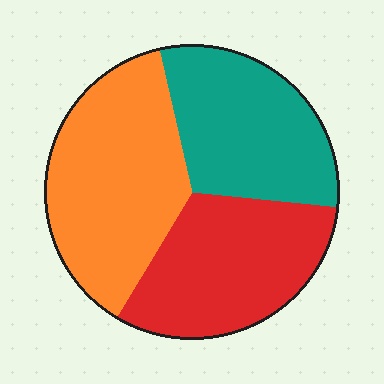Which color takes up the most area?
Orange, at roughly 40%.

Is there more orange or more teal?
Orange.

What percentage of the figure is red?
Red takes up about one third (1/3) of the figure.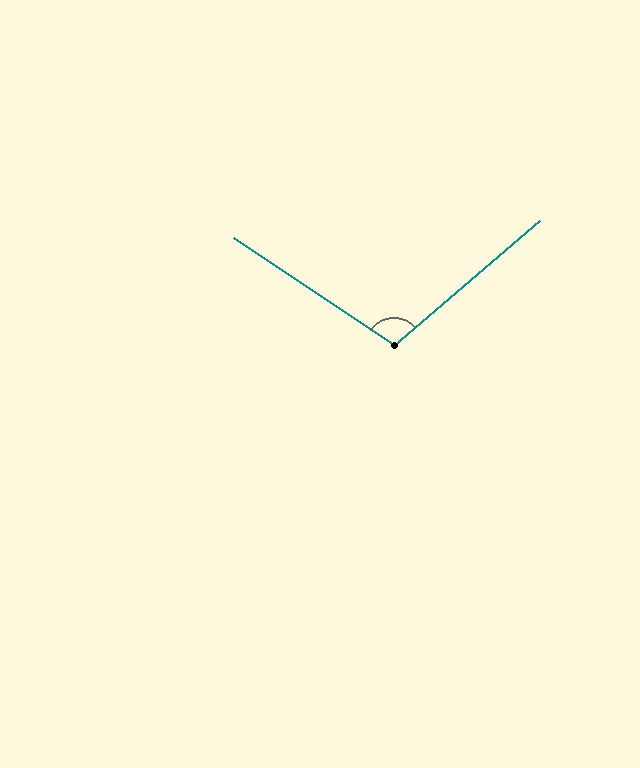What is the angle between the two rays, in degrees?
Approximately 106 degrees.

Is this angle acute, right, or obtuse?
It is obtuse.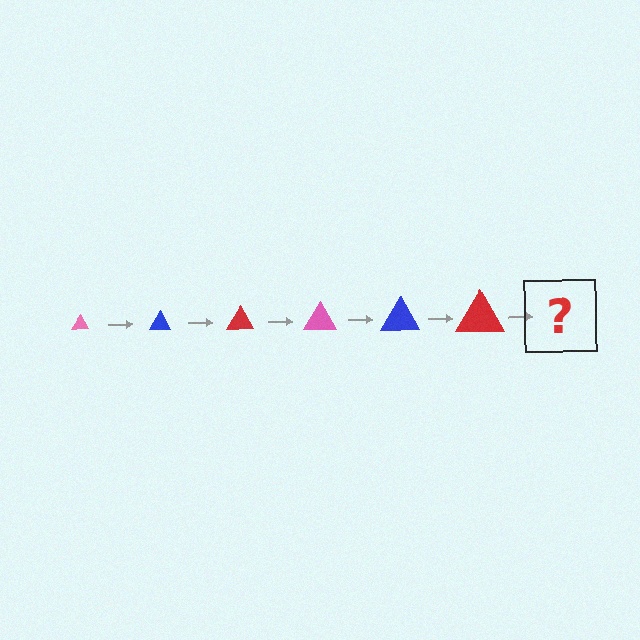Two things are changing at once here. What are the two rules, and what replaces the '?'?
The two rules are that the triangle grows larger each step and the color cycles through pink, blue, and red. The '?' should be a pink triangle, larger than the previous one.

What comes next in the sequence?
The next element should be a pink triangle, larger than the previous one.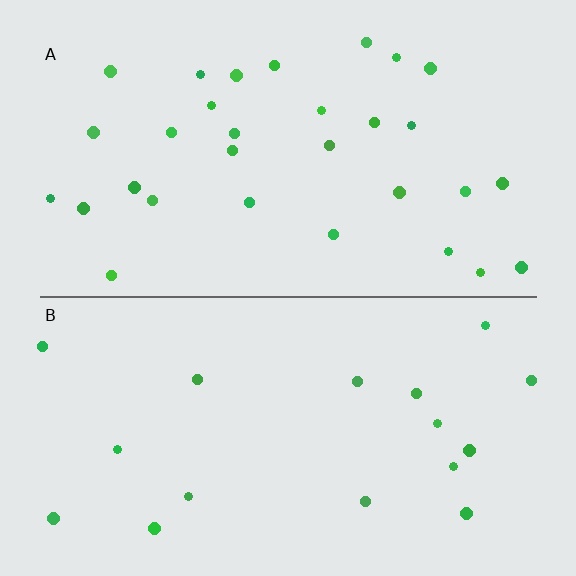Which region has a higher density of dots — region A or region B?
A (the top).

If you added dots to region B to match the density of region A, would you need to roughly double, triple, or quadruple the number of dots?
Approximately double.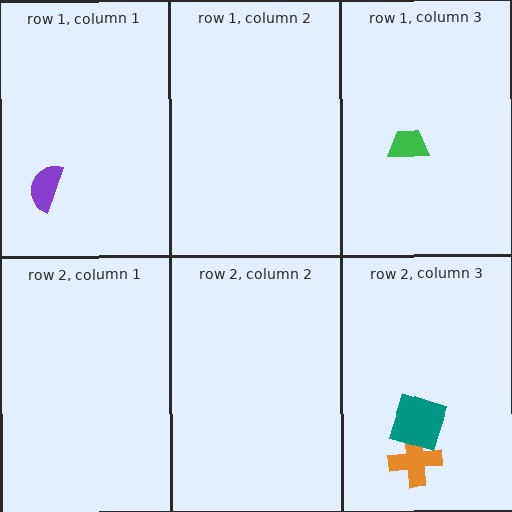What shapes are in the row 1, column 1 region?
The purple semicircle.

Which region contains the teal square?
The row 2, column 3 region.